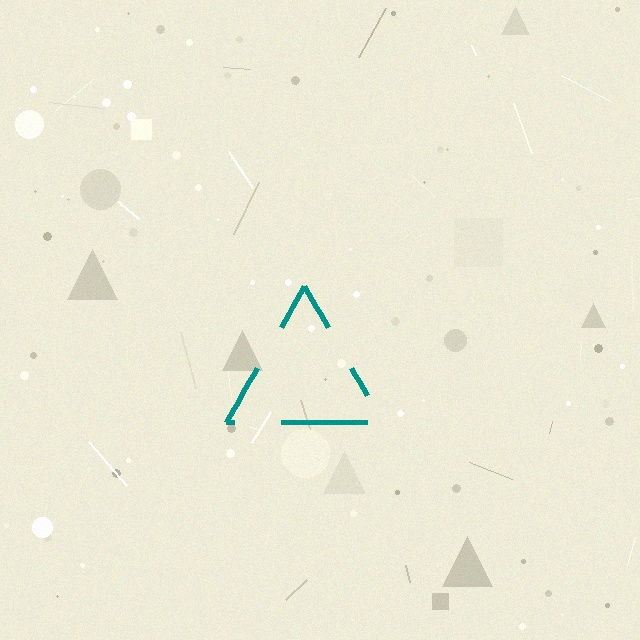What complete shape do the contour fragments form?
The contour fragments form a triangle.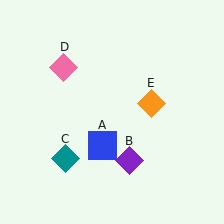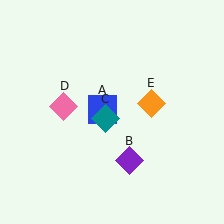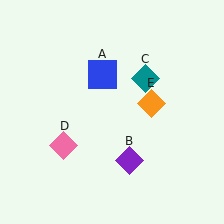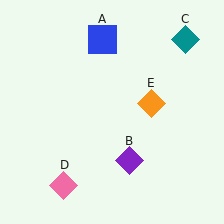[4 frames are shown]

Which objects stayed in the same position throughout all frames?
Purple diamond (object B) and orange diamond (object E) remained stationary.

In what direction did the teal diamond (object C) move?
The teal diamond (object C) moved up and to the right.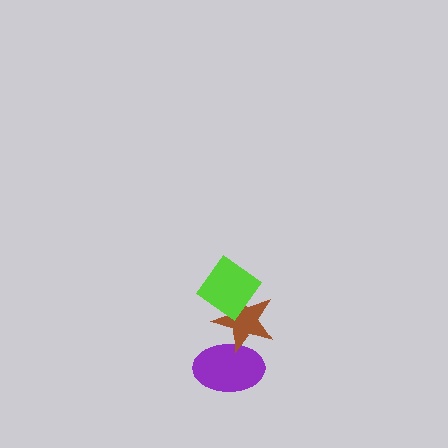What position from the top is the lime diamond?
The lime diamond is 1st from the top.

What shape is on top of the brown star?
The lime diamond is on top of the brown star.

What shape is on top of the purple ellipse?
The brown star is on top of the purple ellipse.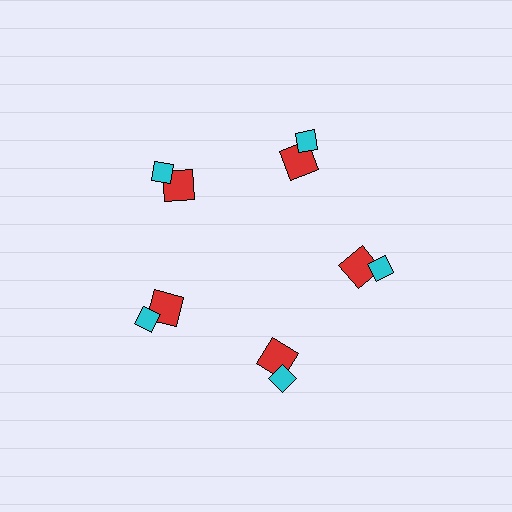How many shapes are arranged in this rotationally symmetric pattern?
There are 10 shapes, arranged in 5 groups of 2.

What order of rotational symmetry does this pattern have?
This pattern has 5-fold rotational symmetry.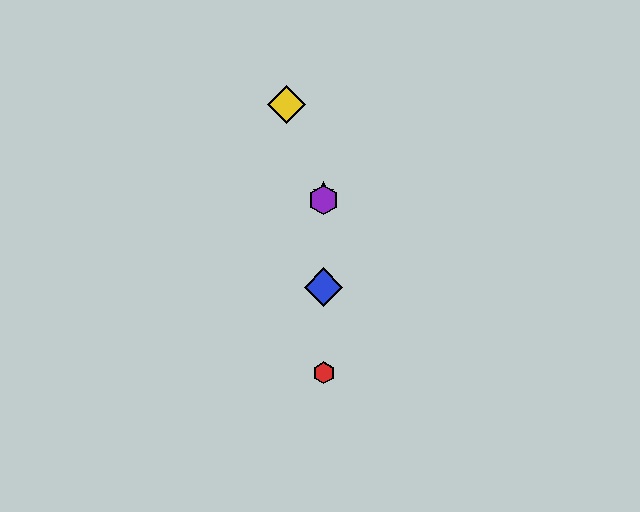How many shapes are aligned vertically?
4 shapes (the red hexagon, the blue diamond, the green star, the purple hexagon) are aligned vertically.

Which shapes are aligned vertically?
The red hexagon, the blue diamond, the green star, the purple hexagon are aligned vertically.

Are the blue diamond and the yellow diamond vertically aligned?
No, the blue diamond is at x≈324 and the yellow diamond is at x≈287.